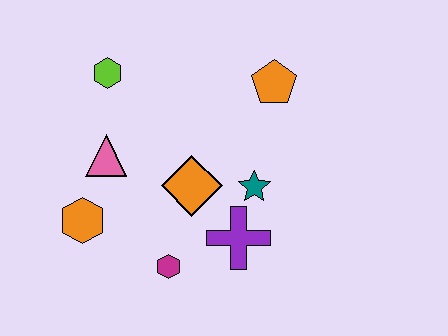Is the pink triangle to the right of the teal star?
No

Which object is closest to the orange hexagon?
The pink triangle is closest to the orange hexagon.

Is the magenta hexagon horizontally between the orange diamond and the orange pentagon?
No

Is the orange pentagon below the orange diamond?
No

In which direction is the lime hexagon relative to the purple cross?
The lime hexagon is above the purple cross.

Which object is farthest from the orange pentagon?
The orange hexagon is farthest from the orange pentagon.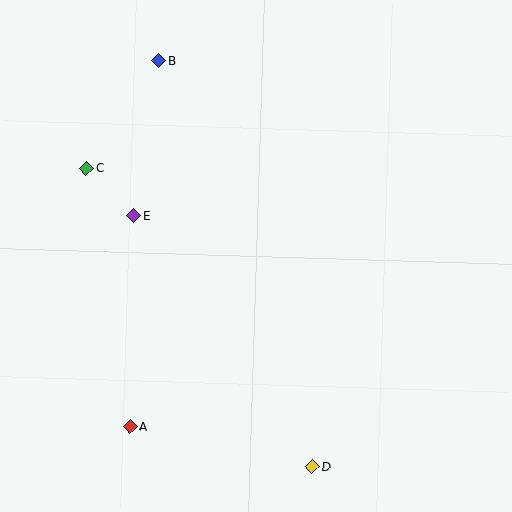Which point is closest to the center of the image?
Point E at (134, 215) is closest to the center.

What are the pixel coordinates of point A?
Point A is at (130, 426).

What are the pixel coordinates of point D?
Point D is at (312, 467).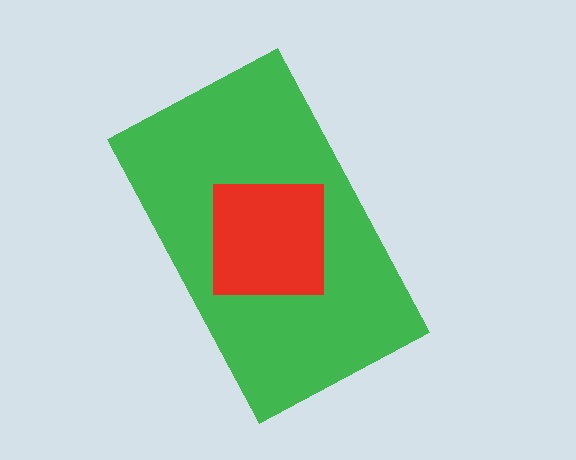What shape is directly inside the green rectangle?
The red square.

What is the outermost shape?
The green rectangle.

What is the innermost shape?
The red square.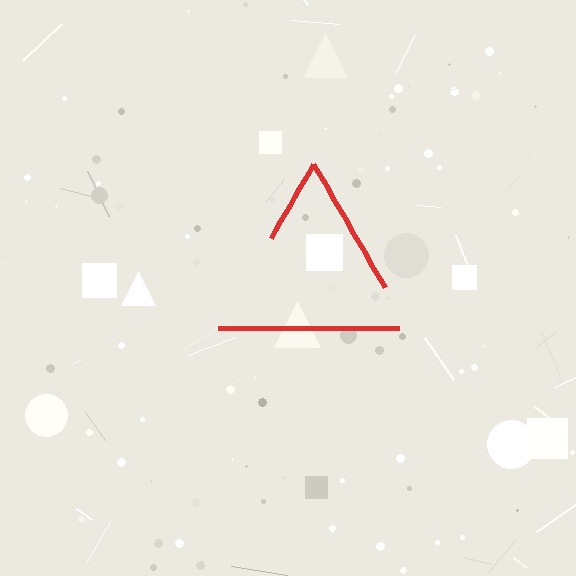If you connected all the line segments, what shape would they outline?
They would outline a triangle.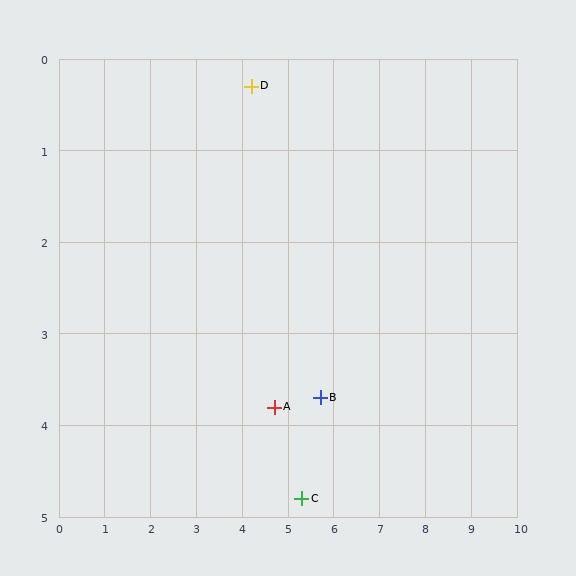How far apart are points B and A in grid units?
Points B and A are about 1.0 grid units apart.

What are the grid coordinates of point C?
Point C is at approximately (5.3, 4.8).